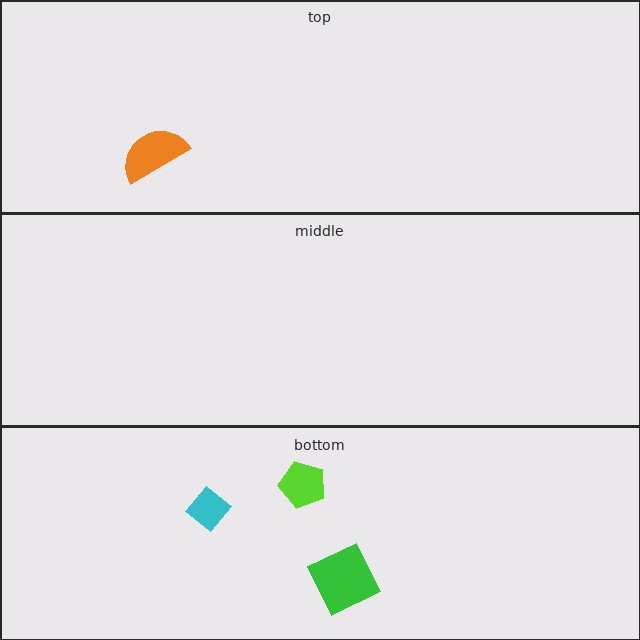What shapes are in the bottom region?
The green square, the lime pentagon, the cyan diamond.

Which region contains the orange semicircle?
The top region.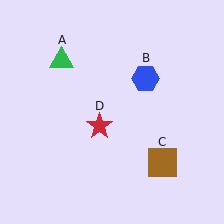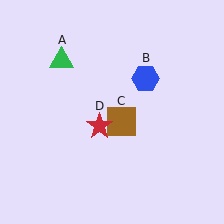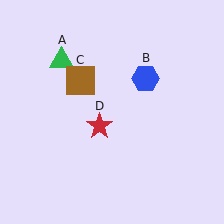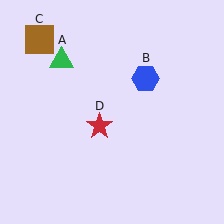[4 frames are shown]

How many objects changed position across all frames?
1 object changed position: brown square (object C).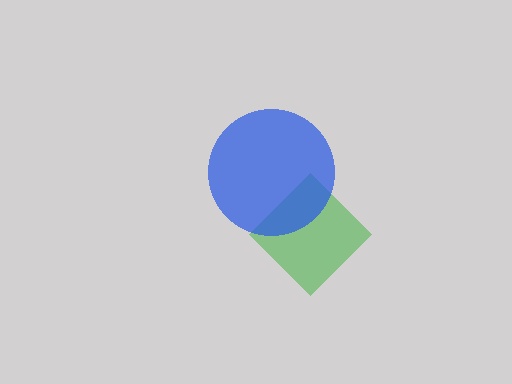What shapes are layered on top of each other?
The layered shapes are: a green diamond, a blue circle.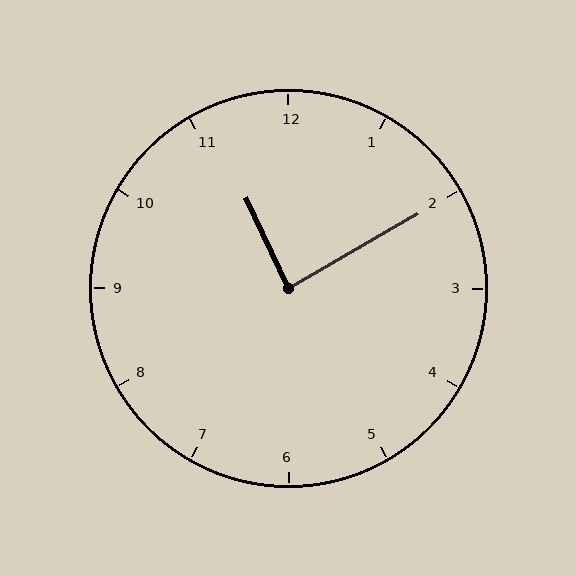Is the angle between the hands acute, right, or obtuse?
It is right.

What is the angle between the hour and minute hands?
Approximately 85 degrees.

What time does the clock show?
11:10.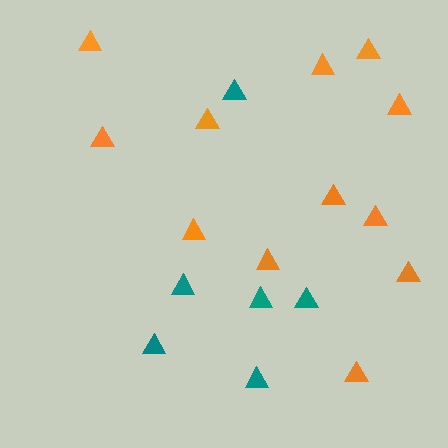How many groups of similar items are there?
There are 2 groups: one group of teal triangles (6) and one group of orange triangles (12).